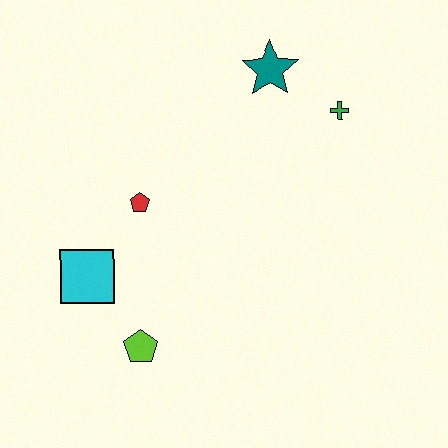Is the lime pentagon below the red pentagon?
Yes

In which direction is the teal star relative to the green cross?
The teal star is to the left of the green cross.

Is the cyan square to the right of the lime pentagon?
No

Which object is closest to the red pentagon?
The cyan square is closest to the red pentagon.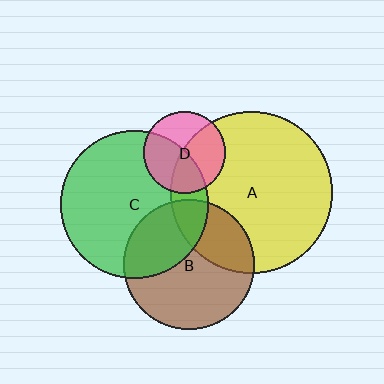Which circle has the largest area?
Circle A (yellow).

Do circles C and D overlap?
Yes.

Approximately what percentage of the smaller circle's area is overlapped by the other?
Approximately 45%.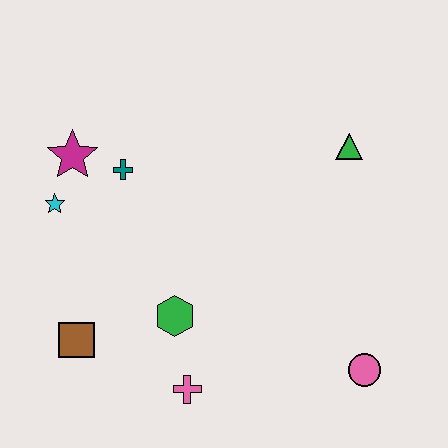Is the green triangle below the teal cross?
No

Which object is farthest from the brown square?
The green triangle is farthest from the brown square.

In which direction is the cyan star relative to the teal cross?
The cyan star is to the left of the teal cross.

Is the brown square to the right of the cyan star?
Yes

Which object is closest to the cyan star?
The magenta star is closest to the cyan star.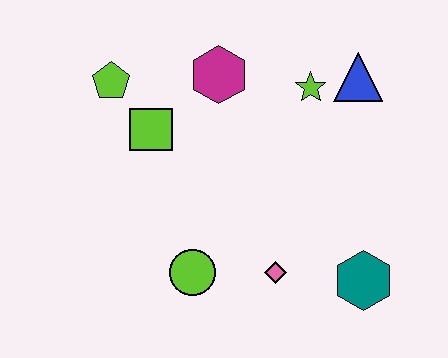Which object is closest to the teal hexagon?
The pink diamond is closest to the teal hexagon.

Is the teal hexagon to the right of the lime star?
Yes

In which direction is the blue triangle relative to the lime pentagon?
The blue triangle is to the right of the lime pentagon.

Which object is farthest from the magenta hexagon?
The teal hexagon is farthest from the magenta hexagon.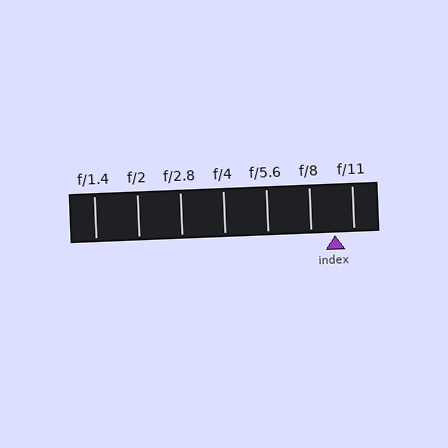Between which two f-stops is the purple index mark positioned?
The index mark is between f/8 and f/11.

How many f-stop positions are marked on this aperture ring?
There are 7 f-stop positions marked.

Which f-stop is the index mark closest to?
The index mark is closest to f/11.